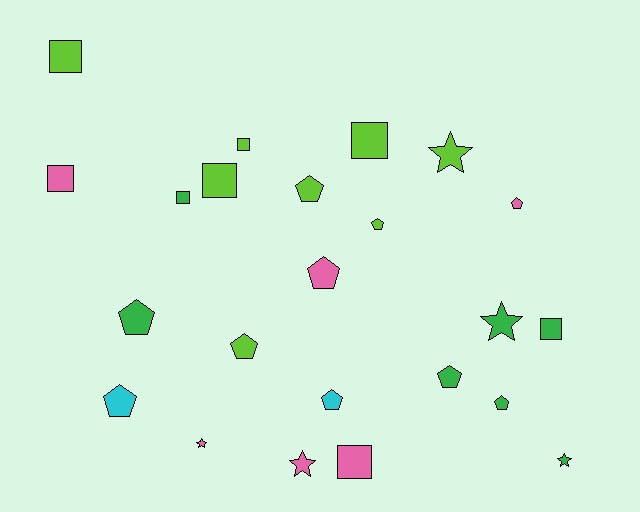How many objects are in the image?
There are 23 objects.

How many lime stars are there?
There is 1 lime star.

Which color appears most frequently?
Lime, with 8 objects.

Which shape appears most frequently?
Pentagon, with 10 objects.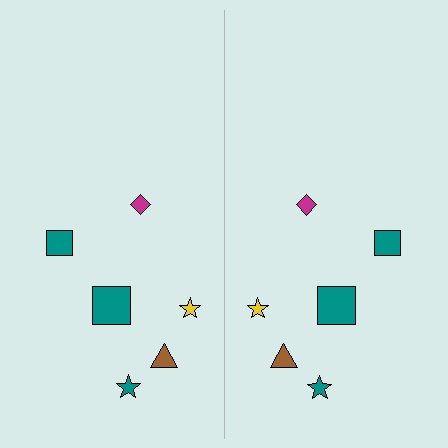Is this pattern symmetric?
Yes, this pattern has bilateral (reflection) symmetry.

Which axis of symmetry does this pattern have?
The pattern has a vertical axis of symmetry running through the center of the image.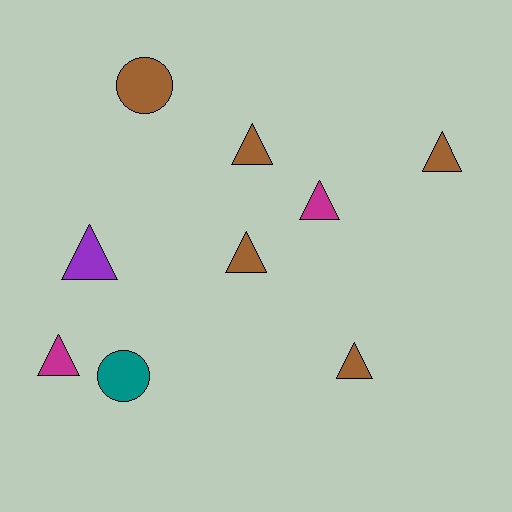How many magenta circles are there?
There are no magenta circles.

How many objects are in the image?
There are 9 objects.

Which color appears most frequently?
Brown, with 5 objects.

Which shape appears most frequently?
Triangle, with 7 objects.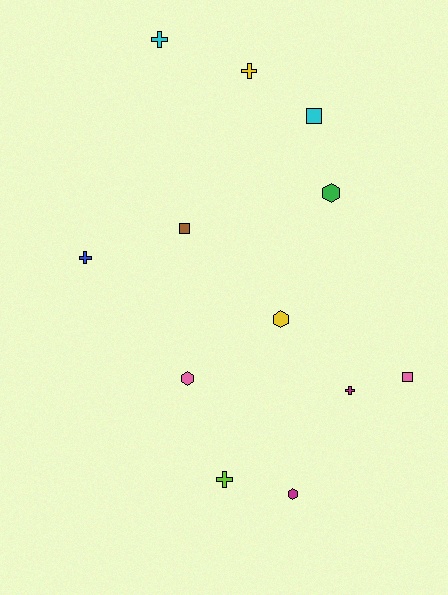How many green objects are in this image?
There is 1 green object.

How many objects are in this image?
There are 12 objects.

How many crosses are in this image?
There are 5 crosses.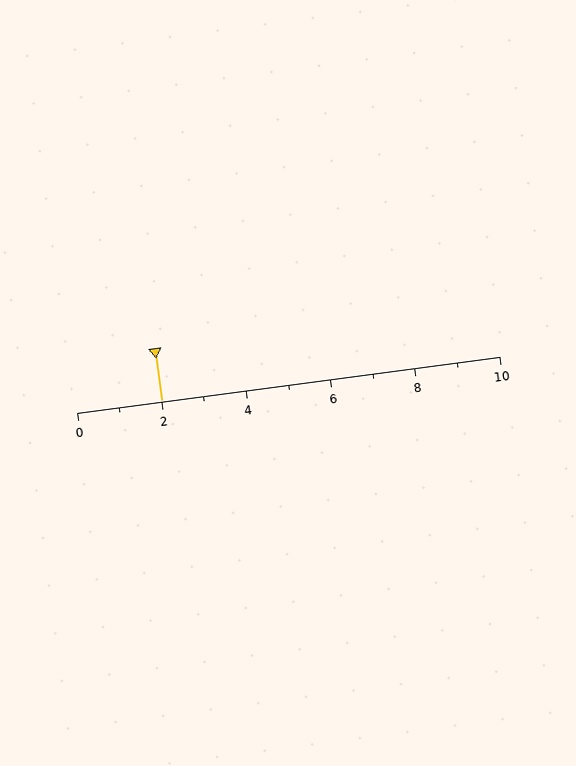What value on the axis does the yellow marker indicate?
The marker indicates approximately 2.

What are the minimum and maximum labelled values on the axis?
The axis runs from 0 to 10.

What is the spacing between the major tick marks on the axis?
The major ticks are spaced 2 apart.